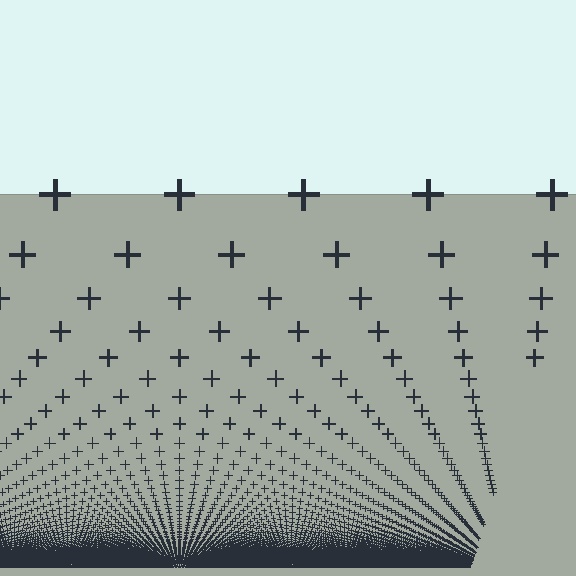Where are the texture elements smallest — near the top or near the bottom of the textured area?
Near the bottom.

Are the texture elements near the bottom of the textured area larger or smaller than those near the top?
Smaller. The gradient is inverted — elements near the bottom are smaller and denser.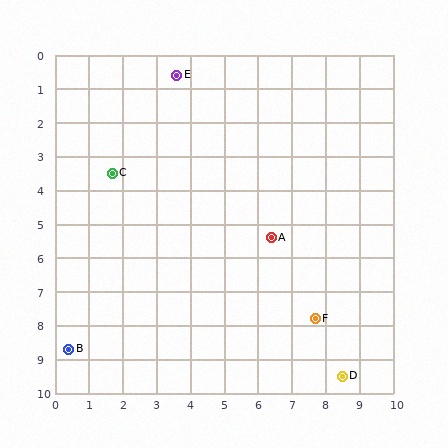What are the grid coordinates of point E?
Point E is at approximately (3.6, 0.6).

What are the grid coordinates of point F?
Point F is at approximately (7.7, 7.8).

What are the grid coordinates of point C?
Point C is at approximately (1.7, 3.5).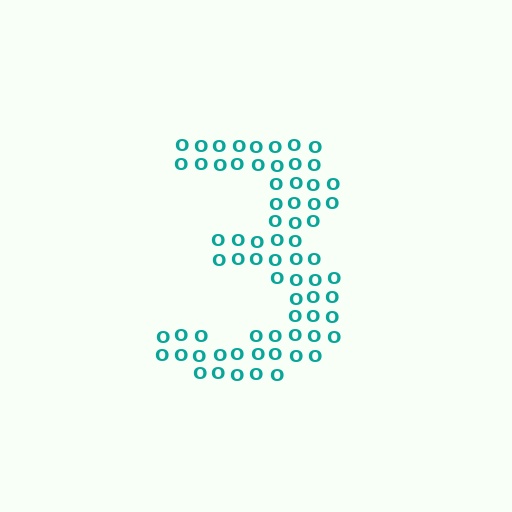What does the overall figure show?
The overall figure shows the digit 3.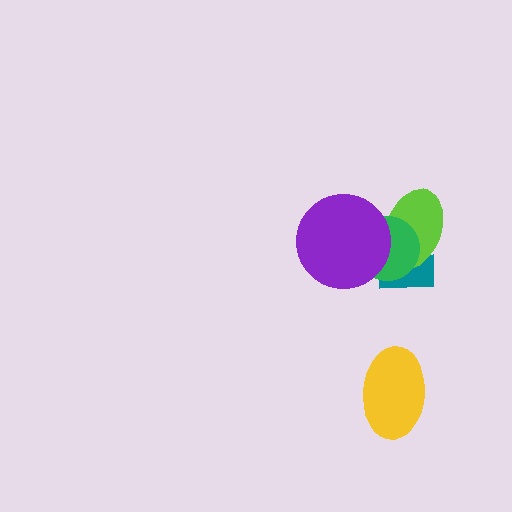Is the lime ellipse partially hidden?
Yes, it is partially covered by another shape.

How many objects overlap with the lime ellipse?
3 objects overlap with the lime ellipse.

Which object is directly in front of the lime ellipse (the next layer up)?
The green circle is directly in front of the lime ellipse.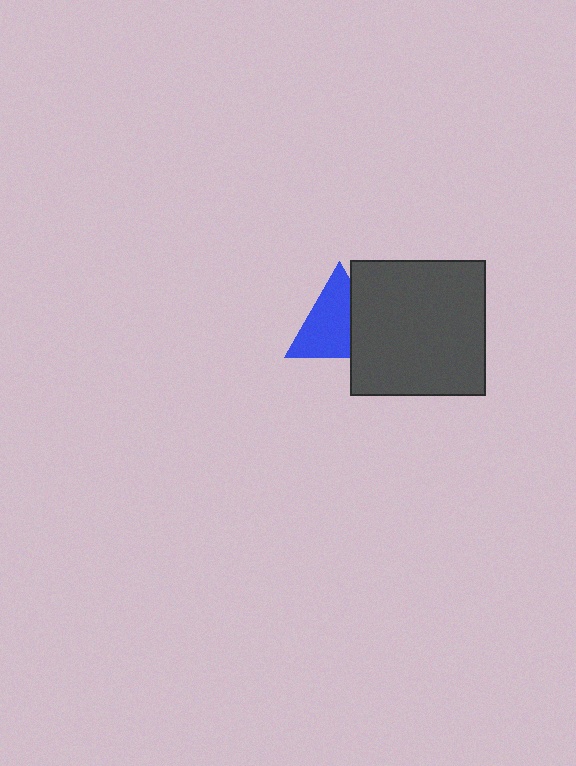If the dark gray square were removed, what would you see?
You would see the complete blue triangle.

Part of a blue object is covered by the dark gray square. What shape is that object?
It is a triangle.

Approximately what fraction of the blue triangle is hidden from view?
Roughly 34% of the blue triangle is hidden behind the dark gray square.